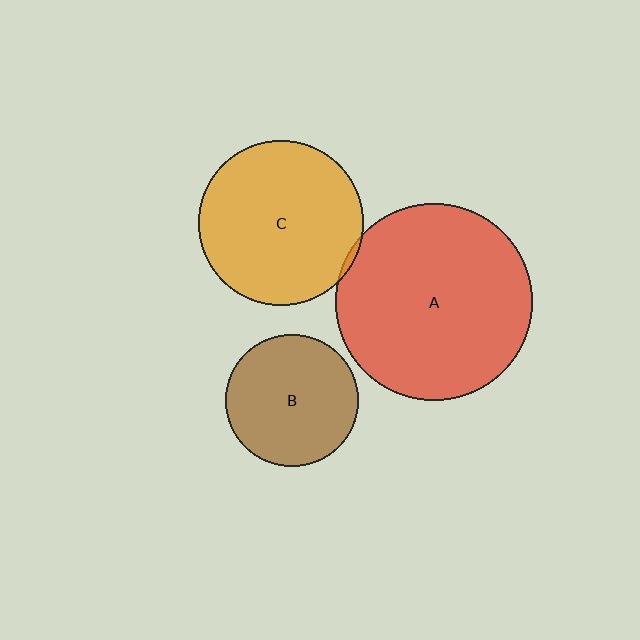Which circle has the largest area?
Circle A (red).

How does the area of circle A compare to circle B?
Approximately 2.2 times.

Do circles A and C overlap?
Yes.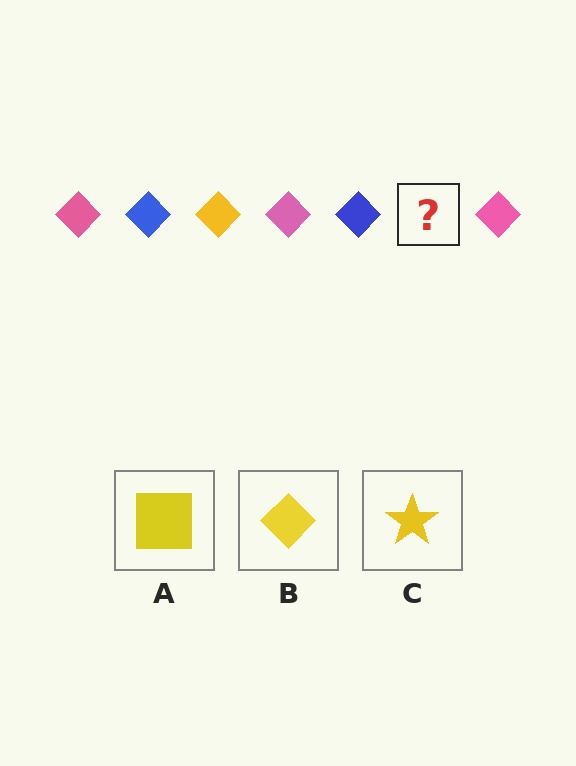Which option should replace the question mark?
Option B.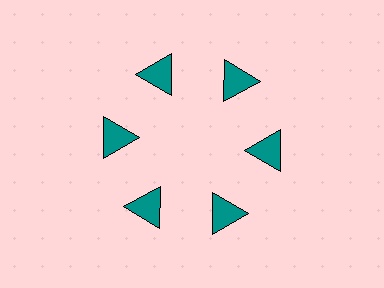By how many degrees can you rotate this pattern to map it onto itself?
The pattern maps onto itself every 60 degrees of rotation.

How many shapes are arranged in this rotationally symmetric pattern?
There are 6 shapes, arranged in 6 groups of 1.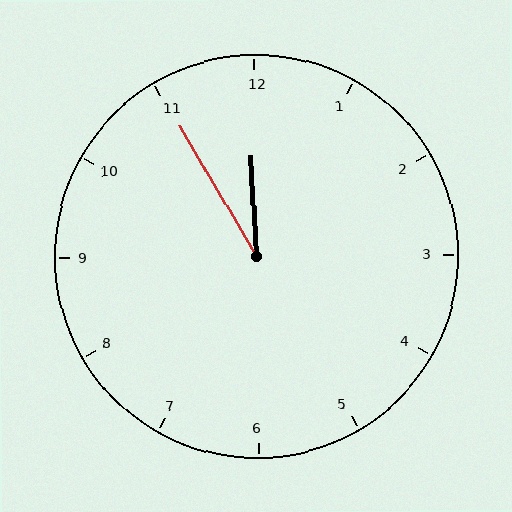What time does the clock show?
11:55.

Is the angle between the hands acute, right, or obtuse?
It is acute.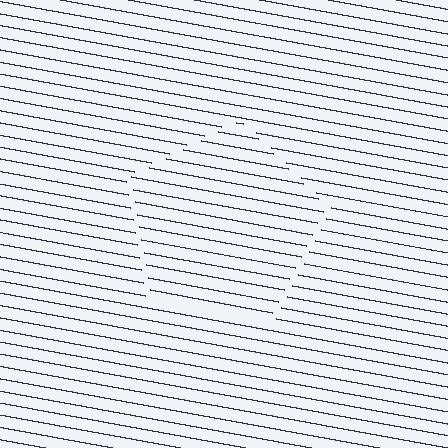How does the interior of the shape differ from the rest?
The interior of the shape contains the same grating, shifted by half a period — the contour is defined by the phase discontinuity where line-ends from the inner and outer gratings abut.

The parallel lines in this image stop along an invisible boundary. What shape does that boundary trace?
An illusory pentagon. The interior of the shape contains the same grating, shifted by half a period — the contour is defined by the phase discontinuity where line-ends from the inner and outer gratings abut.